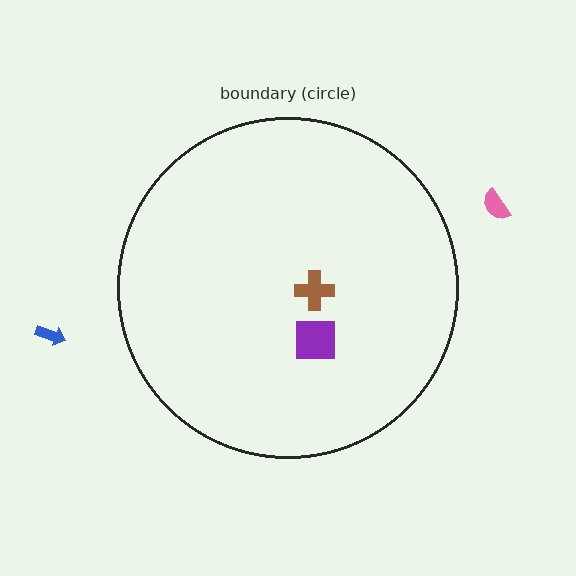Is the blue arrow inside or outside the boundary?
Outside.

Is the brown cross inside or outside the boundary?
Inside.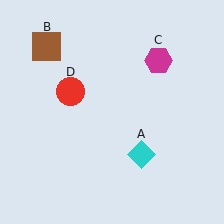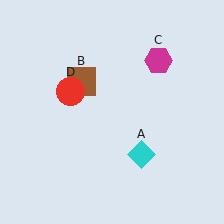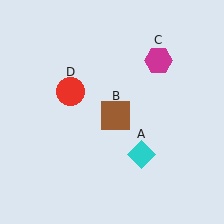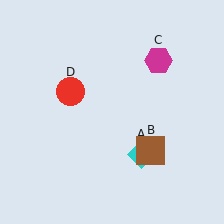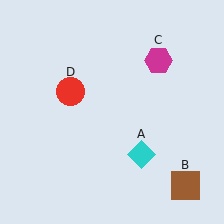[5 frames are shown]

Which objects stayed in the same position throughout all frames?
Cyan diamond (object A) and magenta hexagon (object C) and red circle (object D) remained stationary.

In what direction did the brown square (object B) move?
The brown square (object B) moved down and to the right.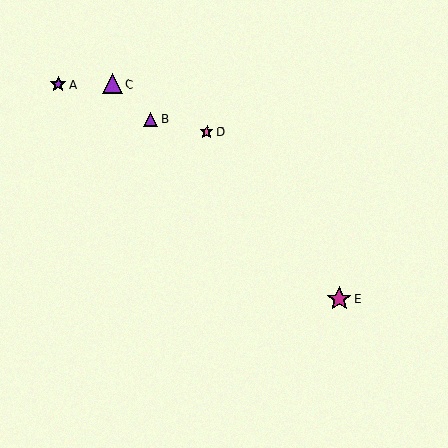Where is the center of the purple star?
The center of the purple star is at (58, 84).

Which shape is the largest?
The magenta star (labeled E) is the largest.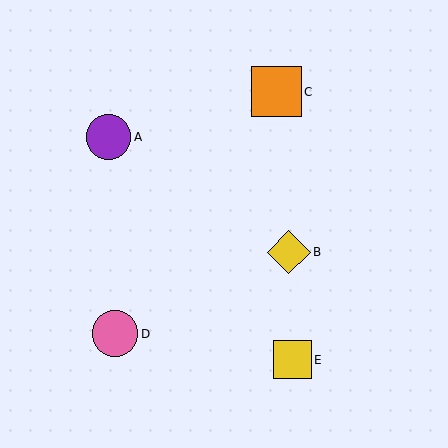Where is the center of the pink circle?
The center of the pink circle is at (115, 334).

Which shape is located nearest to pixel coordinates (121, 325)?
The pink circle (labeled D) at (115, 334) is nearest to that location.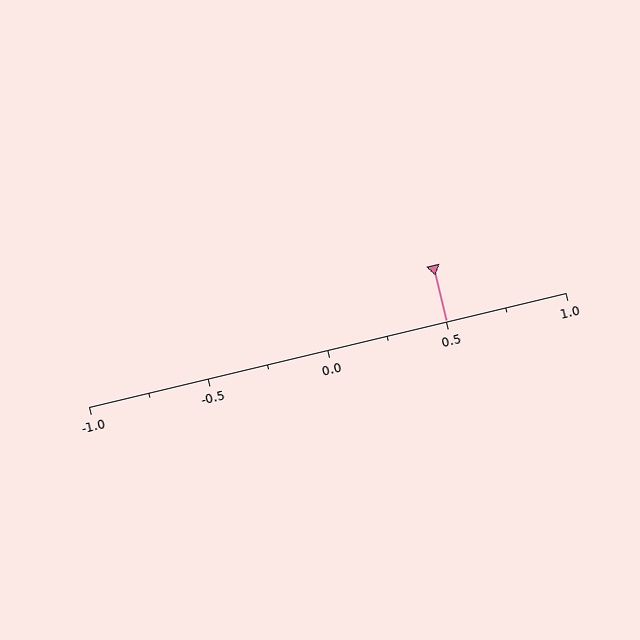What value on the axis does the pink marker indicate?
The marker indicates approximately 0.5.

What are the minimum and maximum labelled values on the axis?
The axis runs from -1.0 to 1.0.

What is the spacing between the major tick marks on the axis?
The major ticks are spaced 0.5 apart.